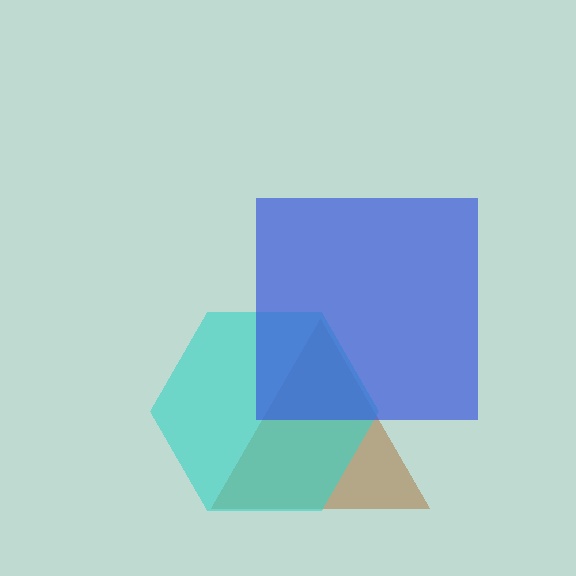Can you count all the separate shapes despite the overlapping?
Yes, there are 3 separate shapes.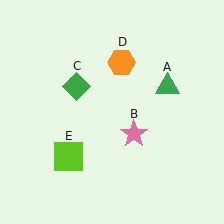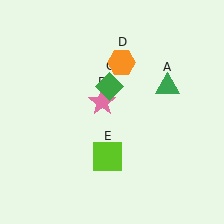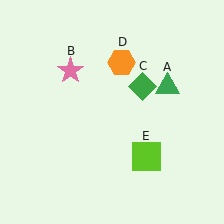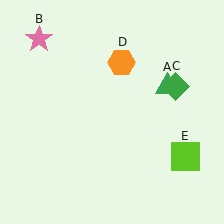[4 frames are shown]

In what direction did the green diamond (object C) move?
The green diamond (object C) moved right.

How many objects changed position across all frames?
3 objects changed position: pink star (object B), green diamond (object C), lime square (object E).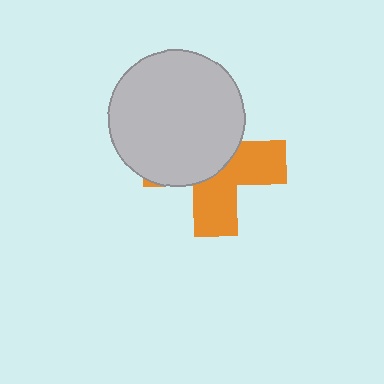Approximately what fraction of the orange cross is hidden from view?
Roughly 53% of the orange cross is hidden behind the light gray circle.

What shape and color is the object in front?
The object in front is a light gray circle.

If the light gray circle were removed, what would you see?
You would see the complete orange cross.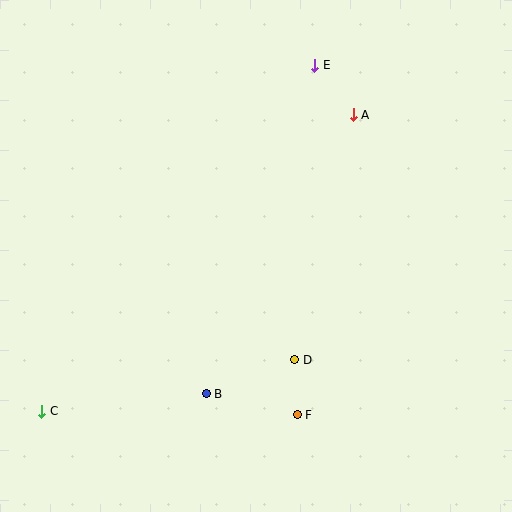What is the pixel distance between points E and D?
The distance between E and D is 295 pixels.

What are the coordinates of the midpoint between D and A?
The midpoint between D and A is at (324, 237).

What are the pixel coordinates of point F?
Point F is at (297, 415).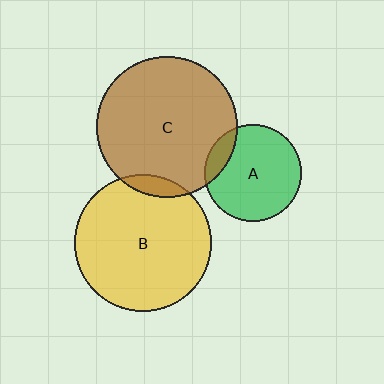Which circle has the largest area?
Circle C (brown).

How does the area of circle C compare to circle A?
Approximately 2.1 times.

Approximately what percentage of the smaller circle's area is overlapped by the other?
Approximately 15%.